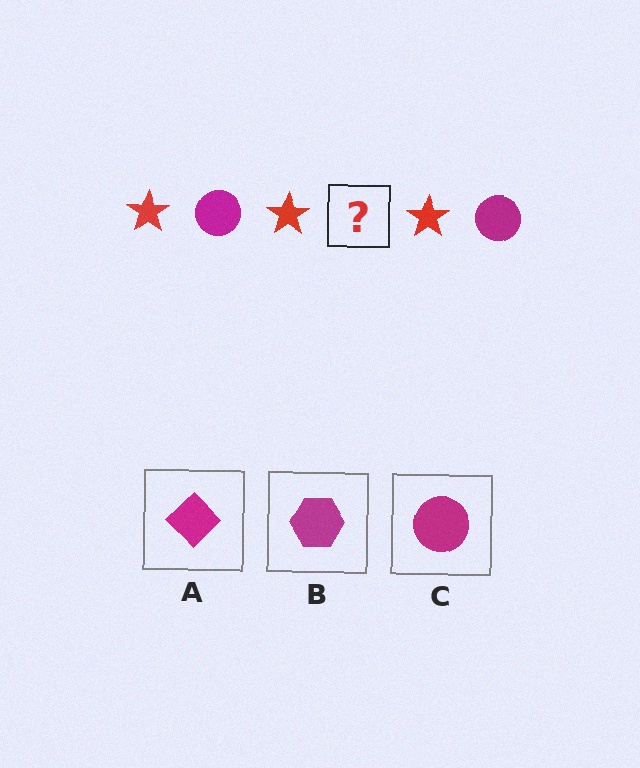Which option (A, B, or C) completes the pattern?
C.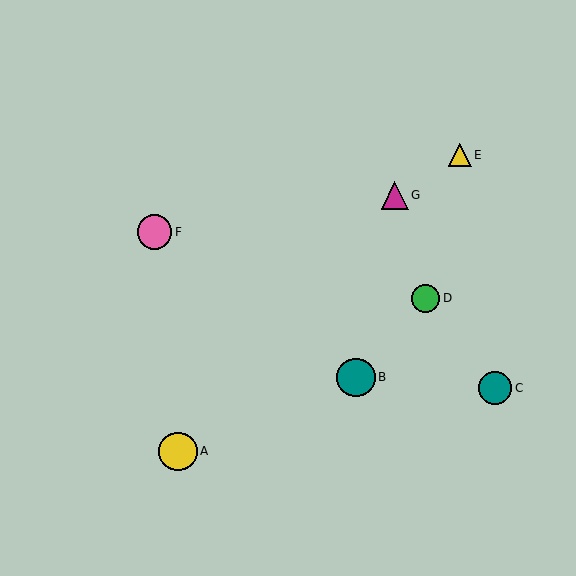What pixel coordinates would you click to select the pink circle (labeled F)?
Click at (154, 232) to select the pink circle F.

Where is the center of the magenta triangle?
The center of the magenta triangle is at (395, 196).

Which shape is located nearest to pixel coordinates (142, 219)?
The pink circle (labeled F) at (154, 232) is nearest to that location.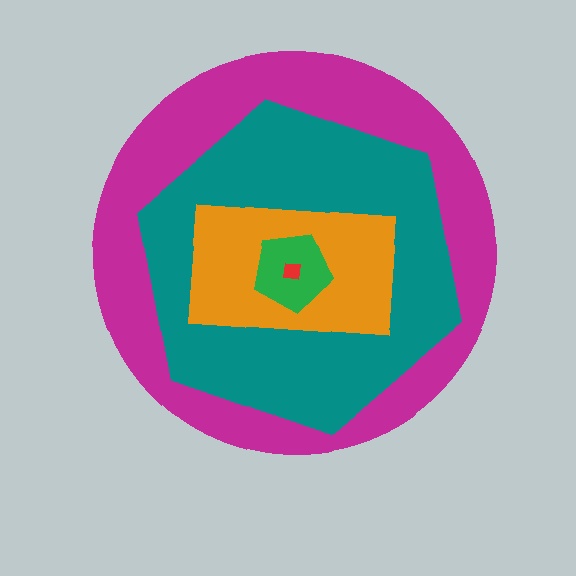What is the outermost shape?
The magenta circle.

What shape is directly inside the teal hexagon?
The orange rectangle.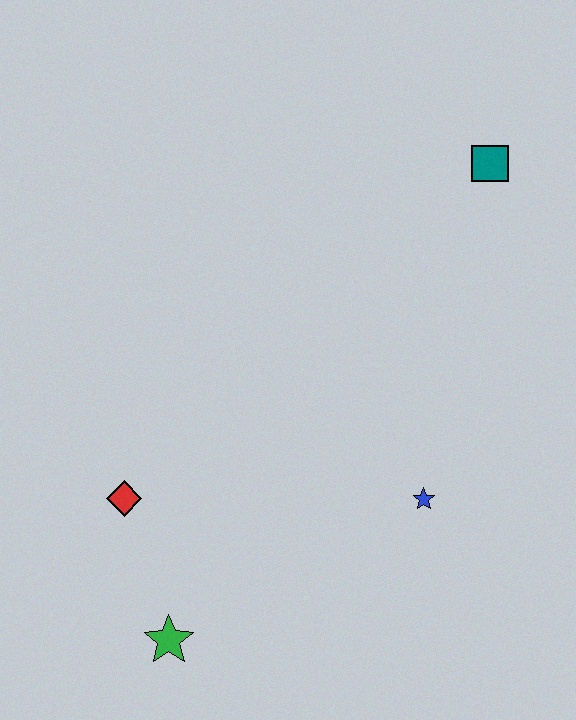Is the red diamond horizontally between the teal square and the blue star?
No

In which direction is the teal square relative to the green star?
The teal square is above the green star.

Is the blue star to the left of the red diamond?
No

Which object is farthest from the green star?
The teal square is farthest from the green star.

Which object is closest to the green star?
The red diamond is closest to the green star.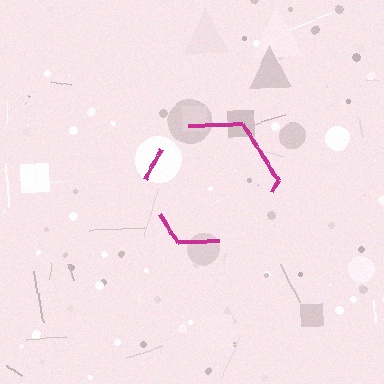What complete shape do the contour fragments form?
The contour fragments form a hexagon.